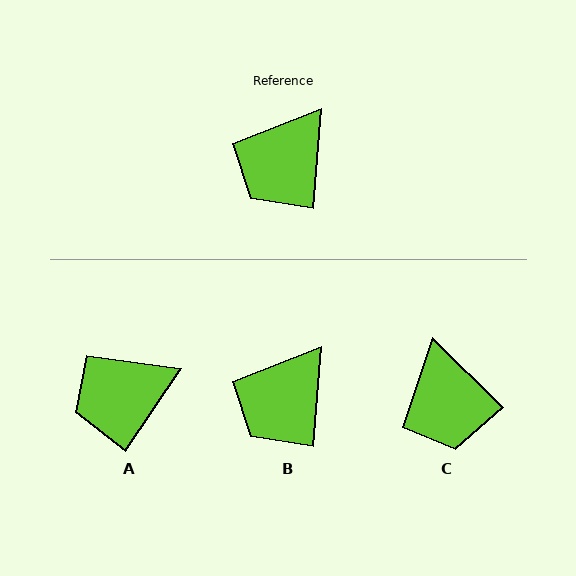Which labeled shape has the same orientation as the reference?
B.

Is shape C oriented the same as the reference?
No, it is off by about 50 degrees.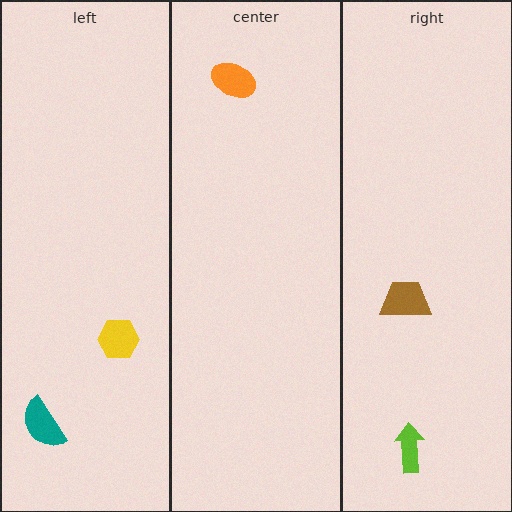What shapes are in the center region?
The orange ellipse.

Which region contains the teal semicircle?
The left region.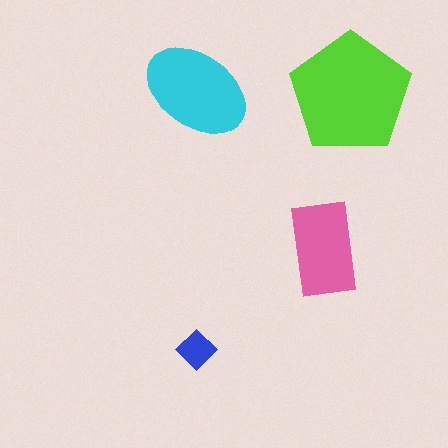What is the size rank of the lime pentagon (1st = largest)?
1st.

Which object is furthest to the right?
The lime pentagon is rightmost.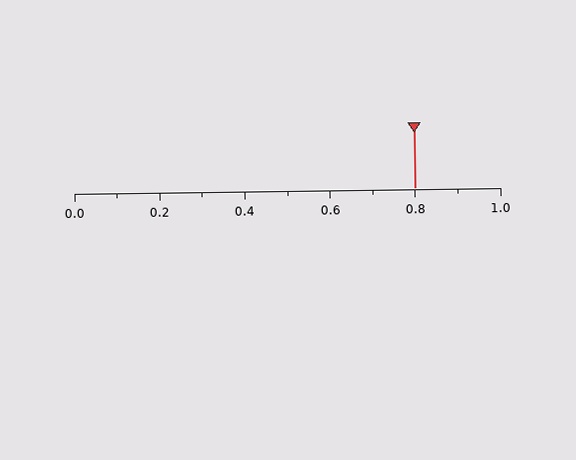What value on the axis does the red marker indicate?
The marker indicates approximately 0.8.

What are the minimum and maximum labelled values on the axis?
The axis runs from 0.0 to 1.0.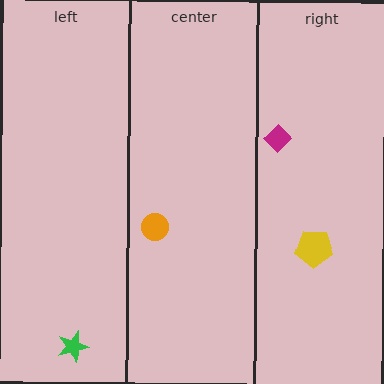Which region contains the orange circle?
The center region.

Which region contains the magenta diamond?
The right region.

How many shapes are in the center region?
1.